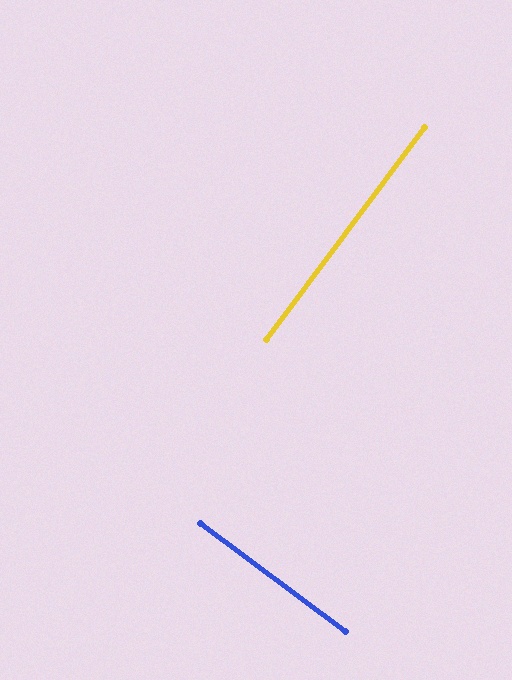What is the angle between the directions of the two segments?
Approximately 90 degrees.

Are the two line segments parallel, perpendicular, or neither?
Perpendicular — they meet at approximately 90°.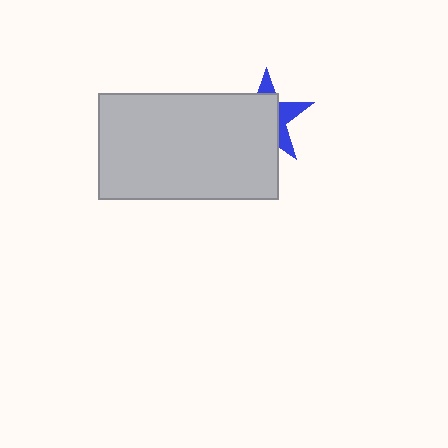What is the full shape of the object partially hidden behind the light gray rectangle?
The partially hidden object is a blue star.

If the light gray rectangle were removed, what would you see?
You would see the complete blue star.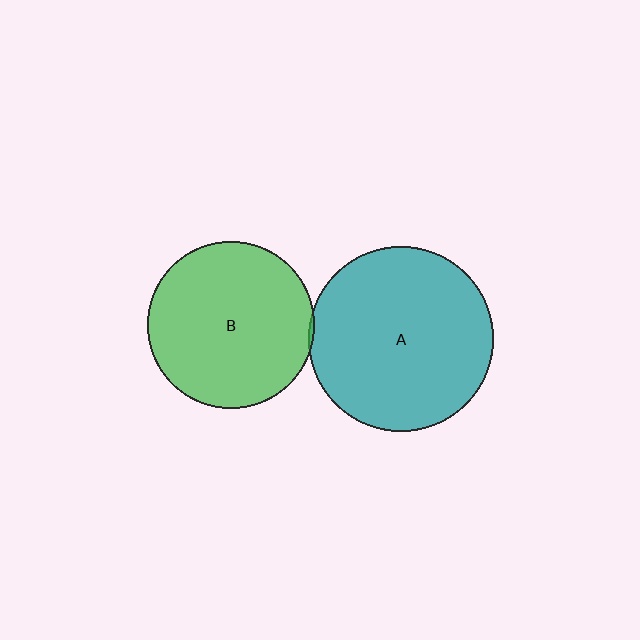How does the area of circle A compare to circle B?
Approximately 1.2 times.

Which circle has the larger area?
Circle A (teal).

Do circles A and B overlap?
Yes.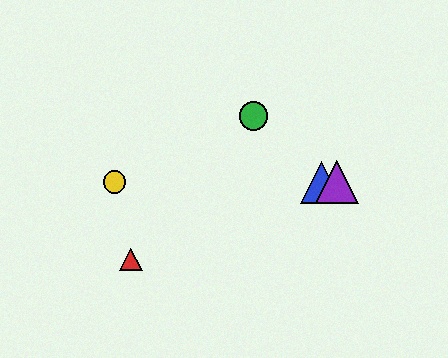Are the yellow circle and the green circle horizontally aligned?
No, the yellow circle is at y≈183 and the green circle is at y≈116.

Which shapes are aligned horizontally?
The blue triangle, the yellow circle, the purple triangle are aligned horizontally.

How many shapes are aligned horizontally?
3 shapes (the blue triangle, the yellow circle, the purple triangle) are aligned horizontally.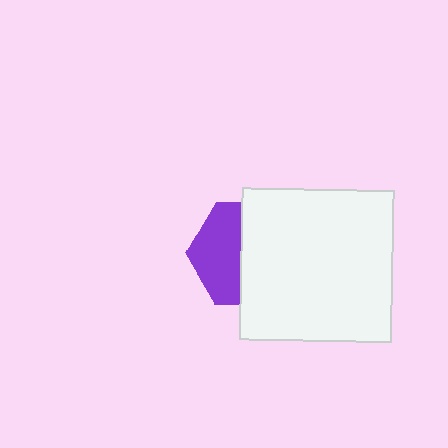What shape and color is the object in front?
The object in front is a white square.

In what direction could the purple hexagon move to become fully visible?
The purple hexagon could move left. That would shift it out from behind the white square entirely.